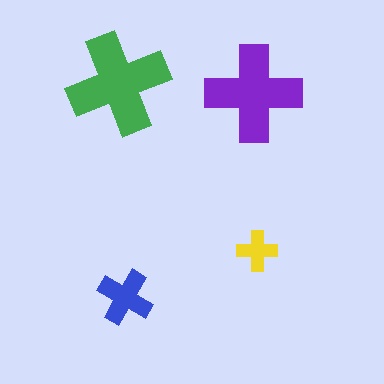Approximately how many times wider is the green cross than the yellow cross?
About 2.5 times wider.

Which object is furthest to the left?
The green cross is leftmost.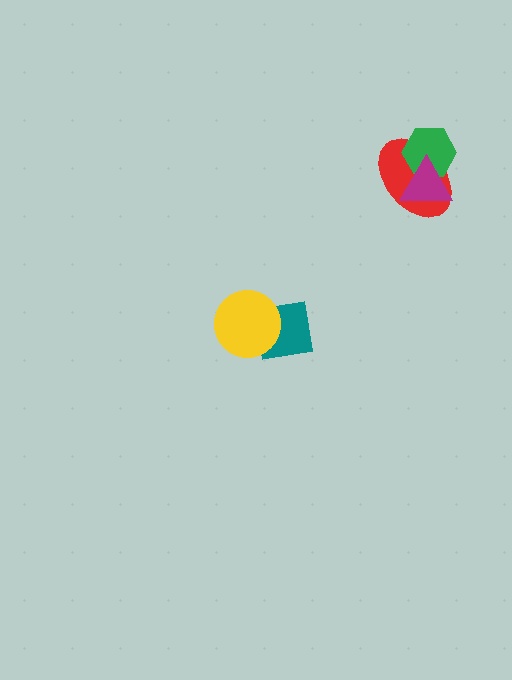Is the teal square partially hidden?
Yes, it is partially covered by another shape.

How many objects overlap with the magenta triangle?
2 objects overlap with the magenta triangle.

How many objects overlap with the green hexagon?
2 objects overlap with the green hexagon.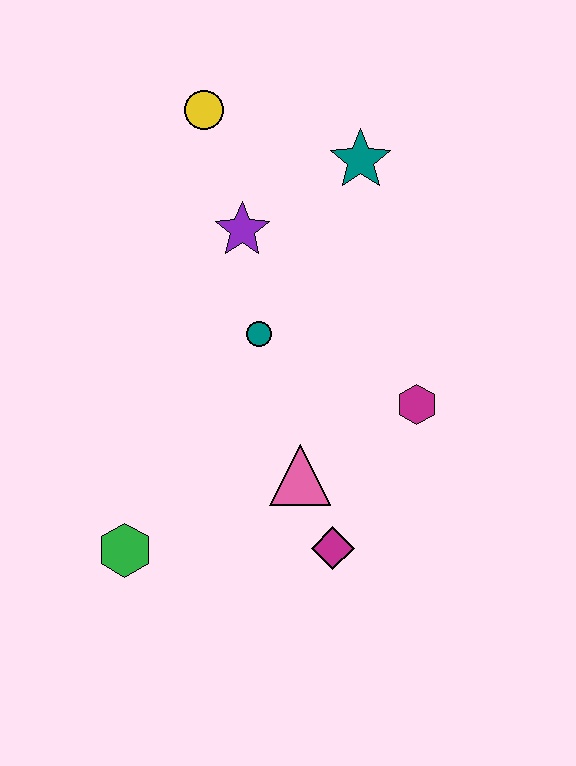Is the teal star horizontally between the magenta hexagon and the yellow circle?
Yes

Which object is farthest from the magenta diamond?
The yellow circle is farthest from the magenta diamond.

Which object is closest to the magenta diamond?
The pink triangle is closest to the magenta diamond.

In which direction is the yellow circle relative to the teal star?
The yellow circle is to the left of the teal star.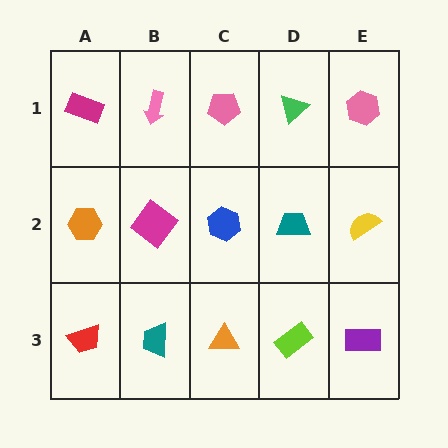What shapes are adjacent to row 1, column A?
An orange hexagon (row 2, column A), a pink arrow (row 1, column B).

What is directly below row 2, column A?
A red trapezoid.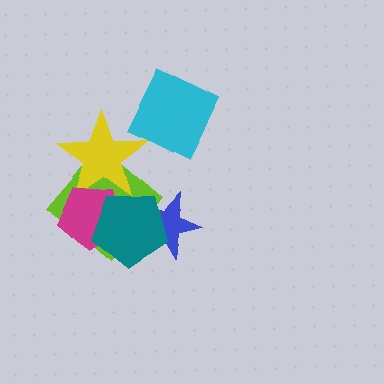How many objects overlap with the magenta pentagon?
3 objects overlap with the magenta pentagon.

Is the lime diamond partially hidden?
Yes, it is partially covered by another shape.